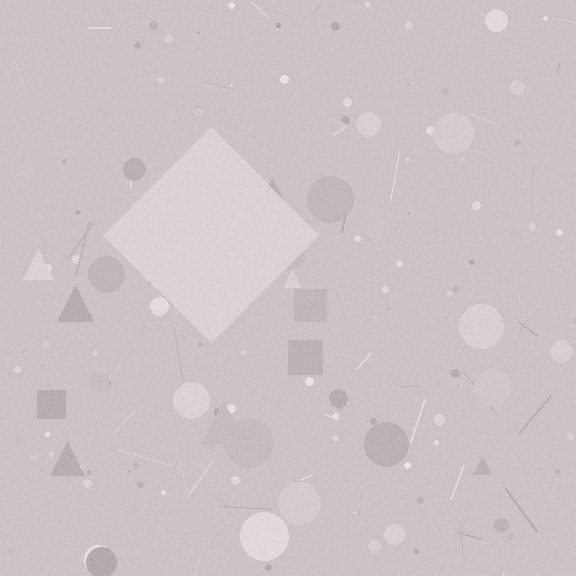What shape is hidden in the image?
A diamond is hidden in the image.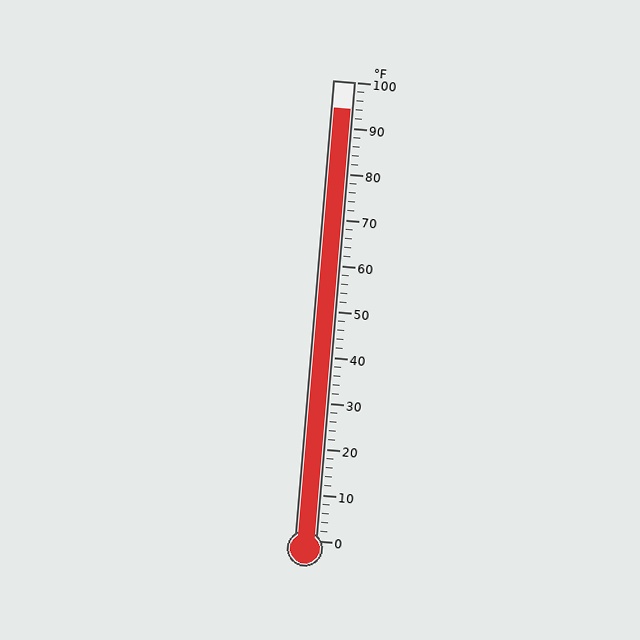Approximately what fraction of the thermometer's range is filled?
The thermometer is filled to approximately 95% of its range.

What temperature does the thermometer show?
The thermometer shows approximately 94°F.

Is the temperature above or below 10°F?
The temperature is above 10°F.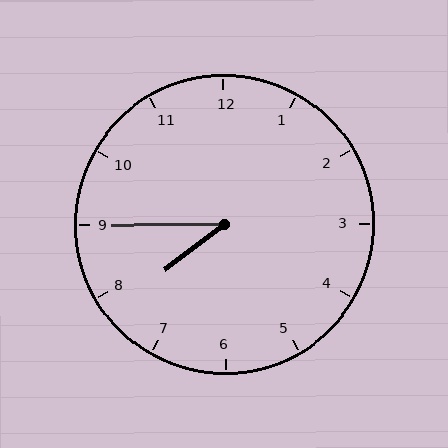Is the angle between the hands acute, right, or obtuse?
It is acute.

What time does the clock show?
7:45.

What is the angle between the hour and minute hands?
Approximately 38 degrees.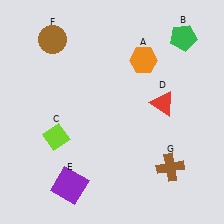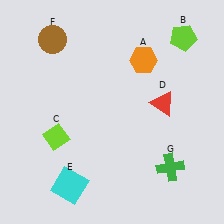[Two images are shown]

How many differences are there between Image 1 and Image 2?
There are 3 differences between the two images.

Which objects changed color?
B changed from green to lime. E changed from purple to cyan. G changed from brown to green.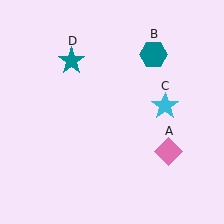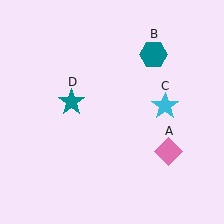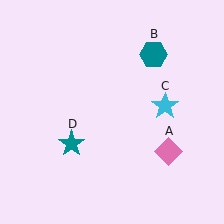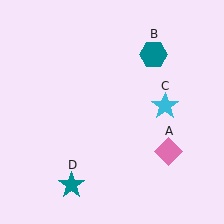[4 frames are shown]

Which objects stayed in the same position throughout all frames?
Pink diamond (object A) and teal hexagon (object B) and cyan star (object C) remained stationary.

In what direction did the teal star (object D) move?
The teal star (object D) moved down.